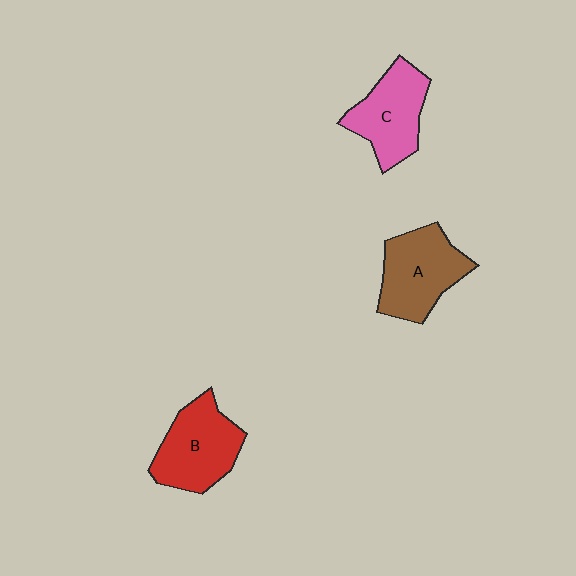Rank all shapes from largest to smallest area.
From largest to smallest: A (brown), B (red), C (pink).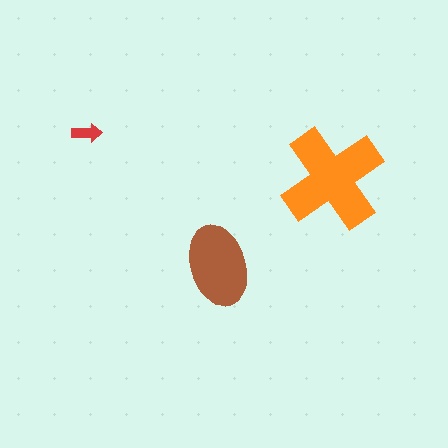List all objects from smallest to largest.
The red arrow, the brown ellipse, the orange cross.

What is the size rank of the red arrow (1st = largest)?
3rd.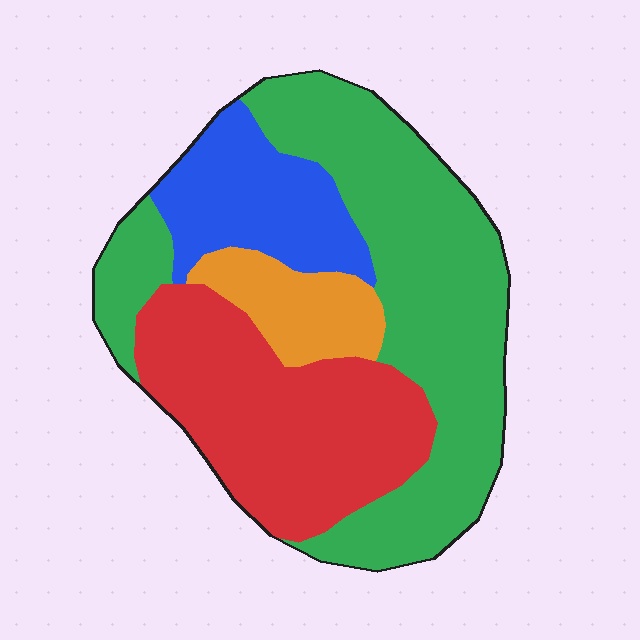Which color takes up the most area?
Green, at roughly 45%.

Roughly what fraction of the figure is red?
Red takes up between a sixth and a third of the figure.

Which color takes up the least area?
Orange, at roughly 10%.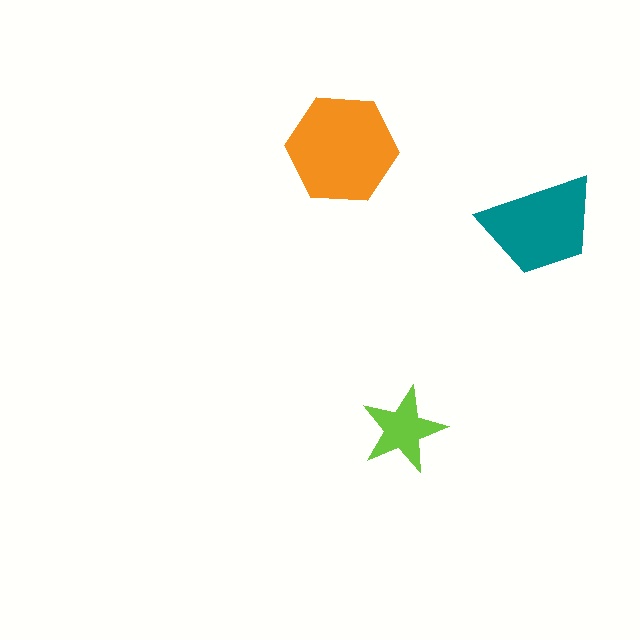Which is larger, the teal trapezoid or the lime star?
The teal trapezoid.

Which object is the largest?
The orange hexagon.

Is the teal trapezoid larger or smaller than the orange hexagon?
Smaller.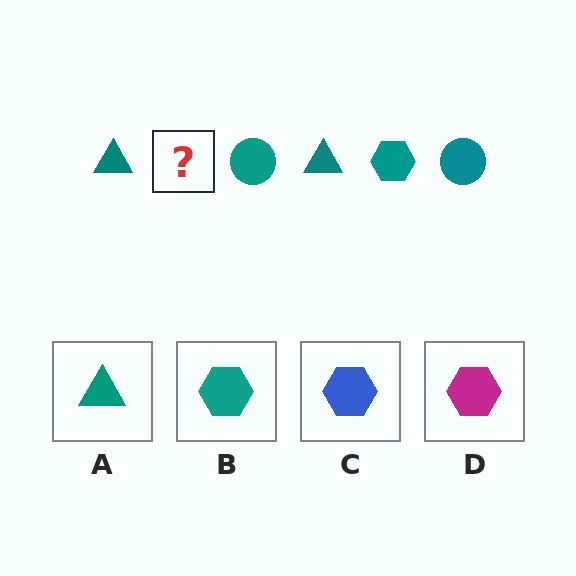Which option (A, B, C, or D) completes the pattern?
B.